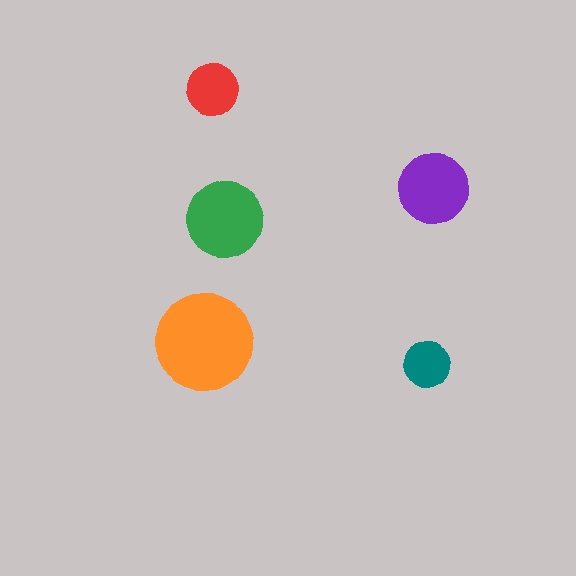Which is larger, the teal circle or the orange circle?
The orange one.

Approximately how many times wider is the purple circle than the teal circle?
About 1.5 times wider.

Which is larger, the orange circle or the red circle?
The orange one.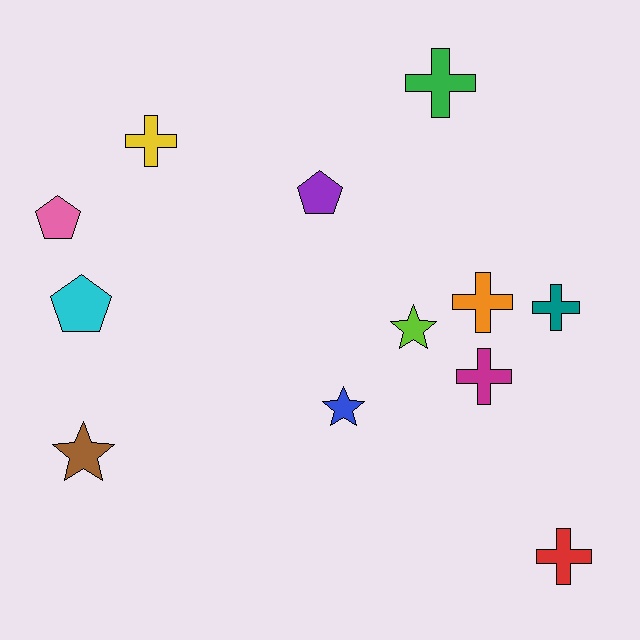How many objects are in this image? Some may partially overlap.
There are 12 objects.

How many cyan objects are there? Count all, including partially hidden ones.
There is 1 cyan object.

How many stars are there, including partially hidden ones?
There are 3 stars.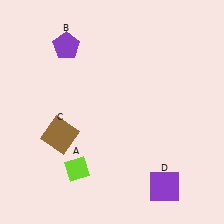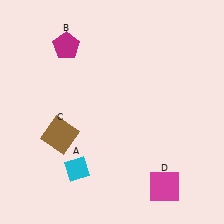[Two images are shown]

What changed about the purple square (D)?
In Image 1, D is purple. In Image 2, it changed to magenta.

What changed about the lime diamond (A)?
In Image 1, A is lime. In Image 2, it changed to cyan.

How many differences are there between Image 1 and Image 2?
There are 3 differences between the two images.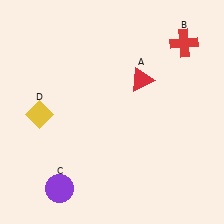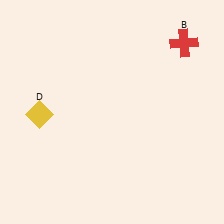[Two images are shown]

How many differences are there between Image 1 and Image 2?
There are 2 differences between the two images.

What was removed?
The purple circle (C), the red triangle (A) were removed in Image 2.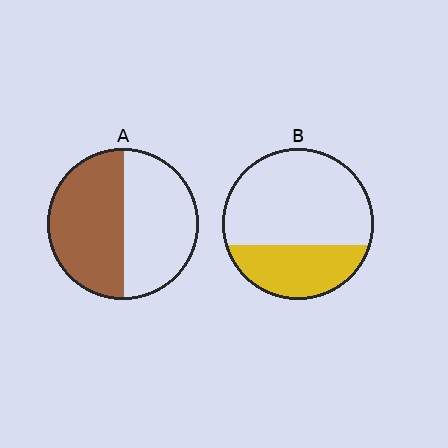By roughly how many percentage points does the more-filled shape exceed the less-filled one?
By roughly 20 percentage points (A over B).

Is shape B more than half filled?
No.